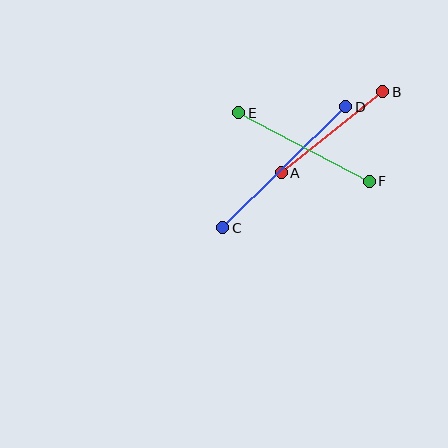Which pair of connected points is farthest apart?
Points C and D are farthest apart.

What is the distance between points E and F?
The distance is approximately 147 pixels.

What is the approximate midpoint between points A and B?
The midpoint is at approximately (332, 132) pixels.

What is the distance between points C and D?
The distance is approximately 172 pixels.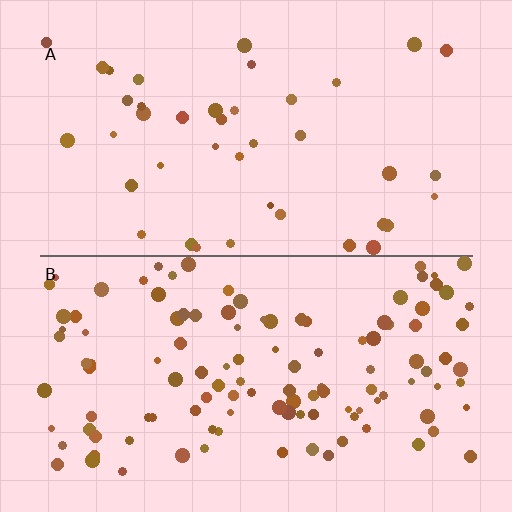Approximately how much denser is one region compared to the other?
Approximately 2.8× — region B over region A.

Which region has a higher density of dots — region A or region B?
B (the bottom).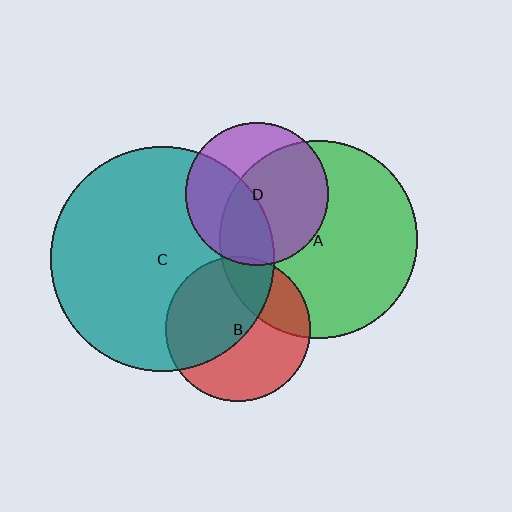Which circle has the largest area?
Circle C (teal).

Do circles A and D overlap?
Yes.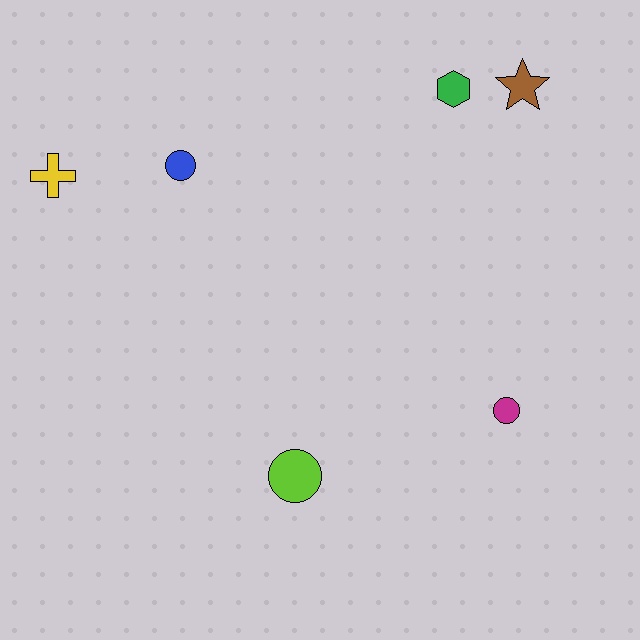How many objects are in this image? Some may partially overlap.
There are 6 objects.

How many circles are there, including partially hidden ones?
There are 3 circles.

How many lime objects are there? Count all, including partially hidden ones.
There is 1 lime object.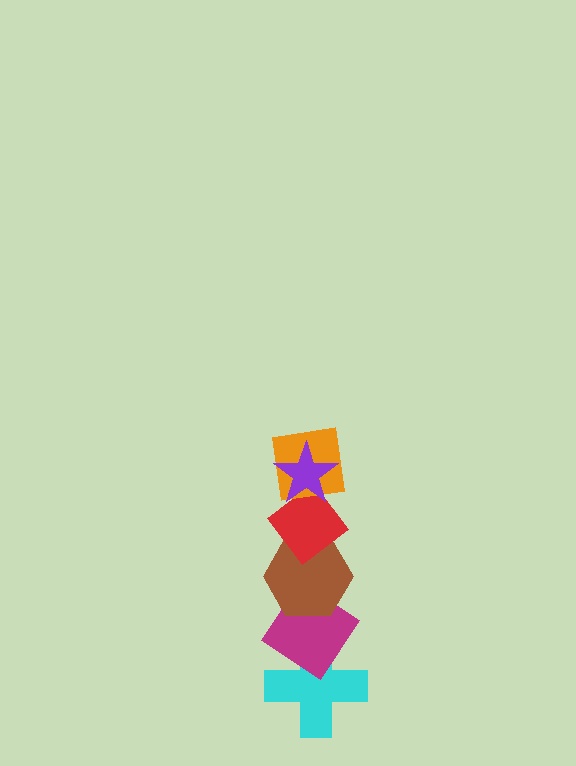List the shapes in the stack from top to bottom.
From top to bottom: the purple star, the orange square, the red diamond, the brown hexagon, the magenta diamond, the cyan cross.